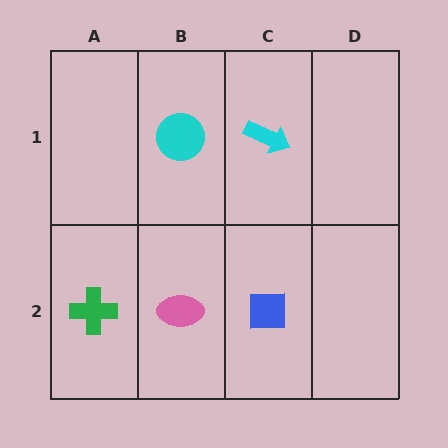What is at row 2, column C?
A blue square.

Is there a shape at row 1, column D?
No, that cell is empty.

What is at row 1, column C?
A cyan arrow.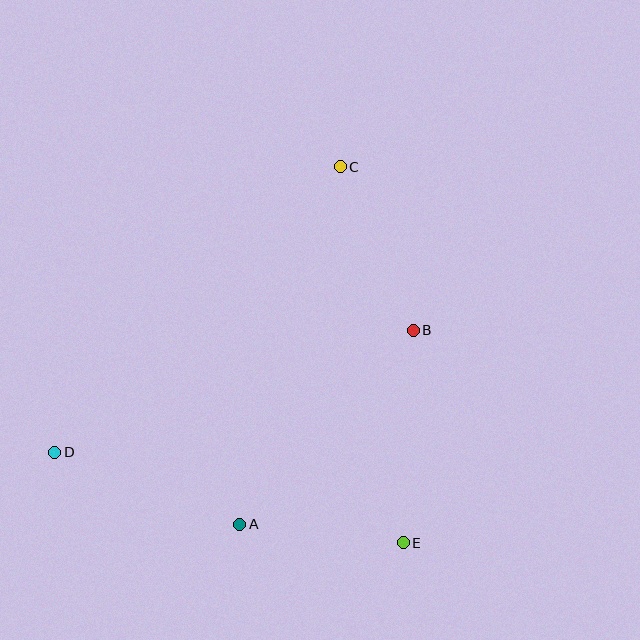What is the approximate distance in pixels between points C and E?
The distance between C and E is approximately 381 pixels.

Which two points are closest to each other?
Points A and E are closest to each other.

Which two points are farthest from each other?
Points C and D are farthest from each other.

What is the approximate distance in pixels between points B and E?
The distance between B and E is approximately 213 pixels.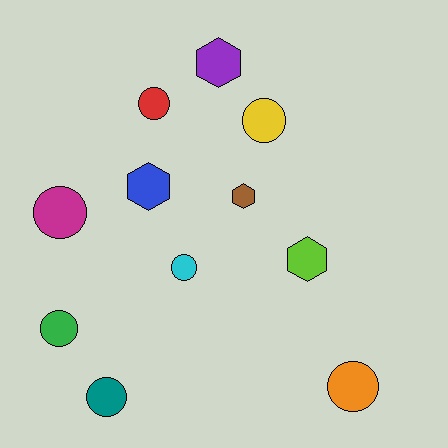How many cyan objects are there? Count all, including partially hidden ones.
There is 1 cyan object.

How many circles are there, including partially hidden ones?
There are 7 circles.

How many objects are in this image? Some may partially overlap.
There are 11 objects.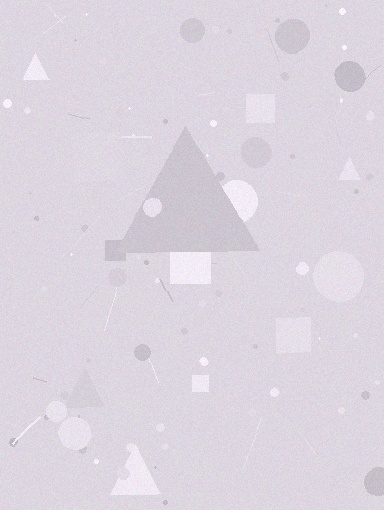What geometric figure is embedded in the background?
A triangle is embedded in the background.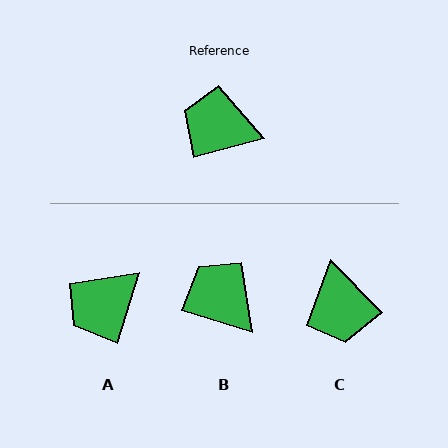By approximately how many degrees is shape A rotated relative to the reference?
Approximately 58 degrees counter-clockwise.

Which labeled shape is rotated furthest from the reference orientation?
C, about 119 degrees away.